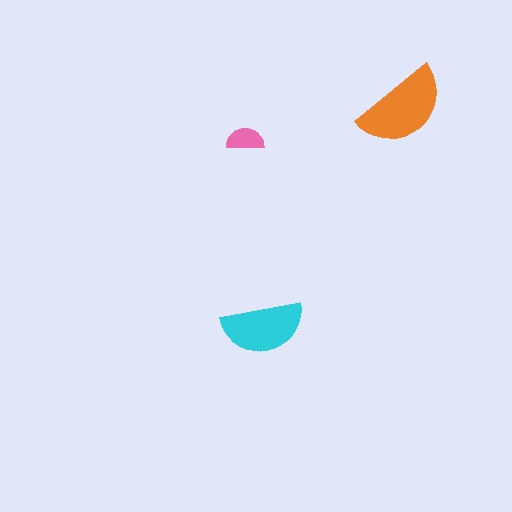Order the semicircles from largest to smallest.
the orange one, the cyan one, the pink one.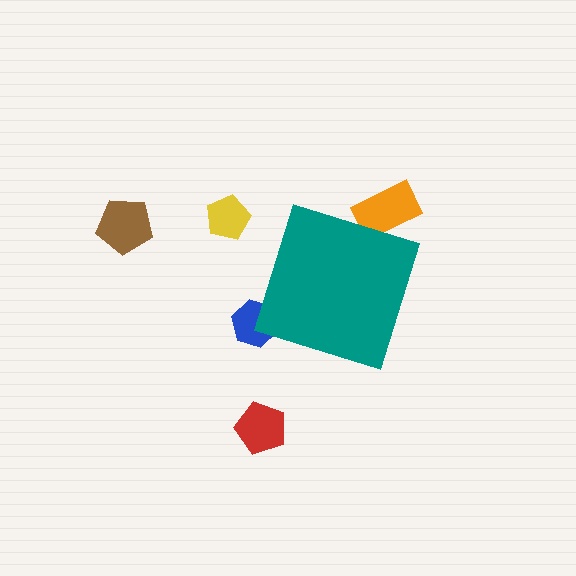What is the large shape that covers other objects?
A teal diamond.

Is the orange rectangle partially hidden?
Yes, the orange rectangle is partially hidden behind the teal diamond.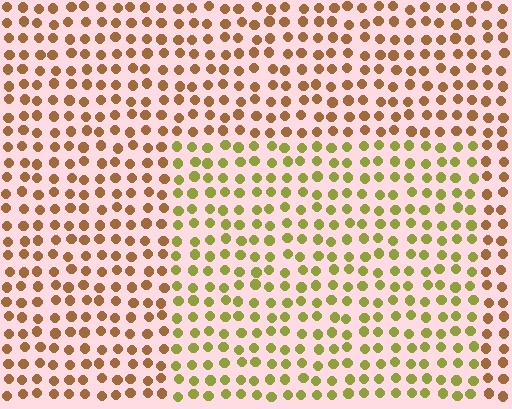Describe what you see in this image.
The image is filled with small brown elements in a uniform arrangement. A rectangle-shaped region is visible where the elements are tinted to a slightly different hue, forming a subtle color boundary.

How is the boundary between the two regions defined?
The boundary is defined purely by a slight shift in hue (about 44 degrees). Spacing, size, and orientation are identical on both sides.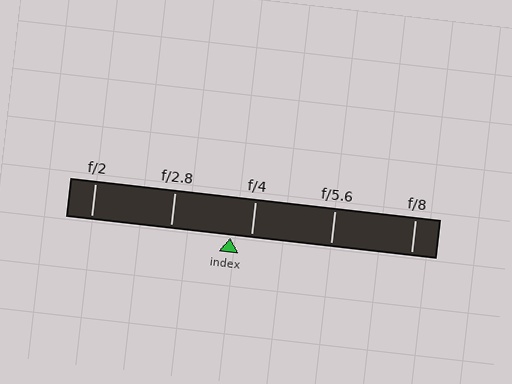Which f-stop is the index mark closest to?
The index mark is closest to f/4.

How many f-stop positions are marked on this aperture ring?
There are 5 f-stop positions marked.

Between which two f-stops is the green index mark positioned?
The index mark is between f/2.8 and f/4.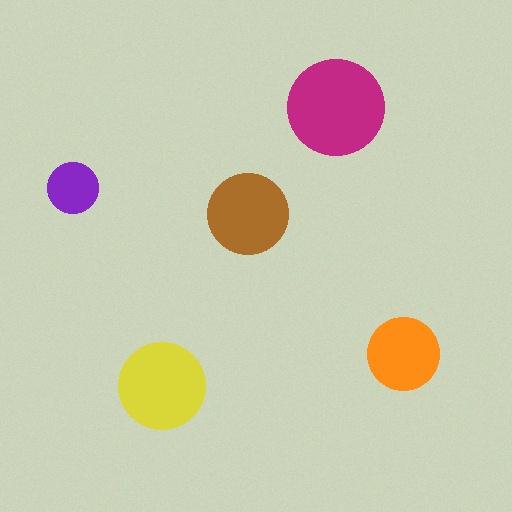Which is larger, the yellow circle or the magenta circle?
The magenta one.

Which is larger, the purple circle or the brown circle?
The brown one.